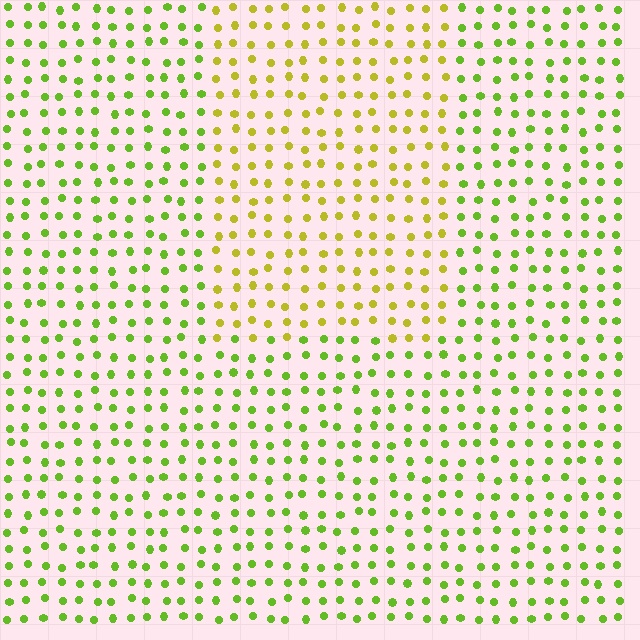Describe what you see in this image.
The image is filled with small lime elements in a uniform arrangement. A rectangle-shaped region is visible where the elements are tinted to a slightly different hue, forming a subtle color boundary.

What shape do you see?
I see a rectangle.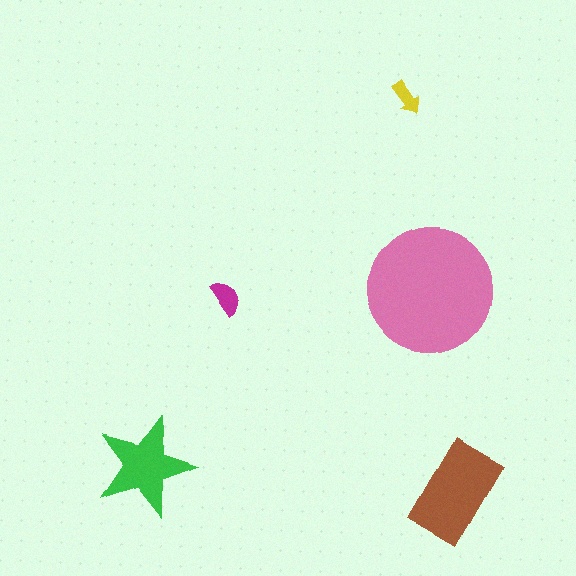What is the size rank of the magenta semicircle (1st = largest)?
4th.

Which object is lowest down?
The brown rectangle is bottommost.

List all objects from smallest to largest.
The yellow arrow, the magenta semicircle, the green star, the brown rectangle, the pink circle.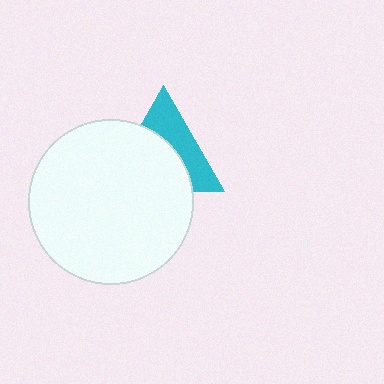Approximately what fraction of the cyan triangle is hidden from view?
Roughly 57% of the cyan triangle is hidden behind the white circle.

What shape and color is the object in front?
The object in front is a white circle.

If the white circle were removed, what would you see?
You would see the complete cyan triangle.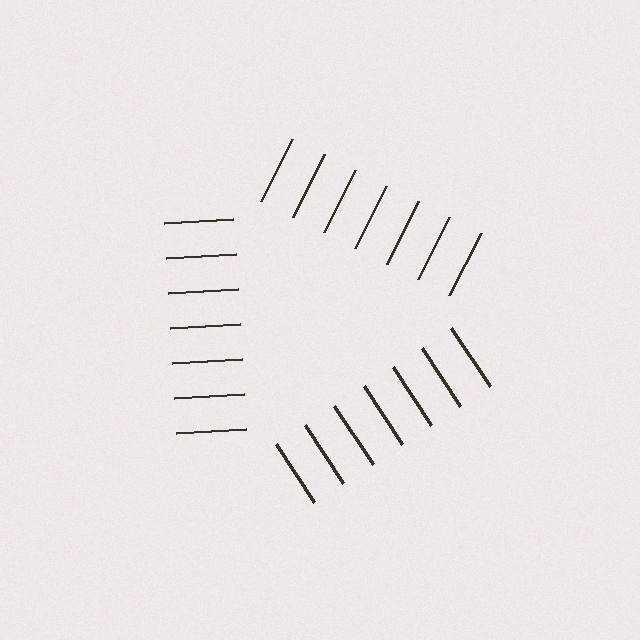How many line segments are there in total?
21 — 7 along each of the 3 edges.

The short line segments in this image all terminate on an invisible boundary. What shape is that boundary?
An illusory triangle — the line segments terminate on its edges but no continuous stroke is drawn.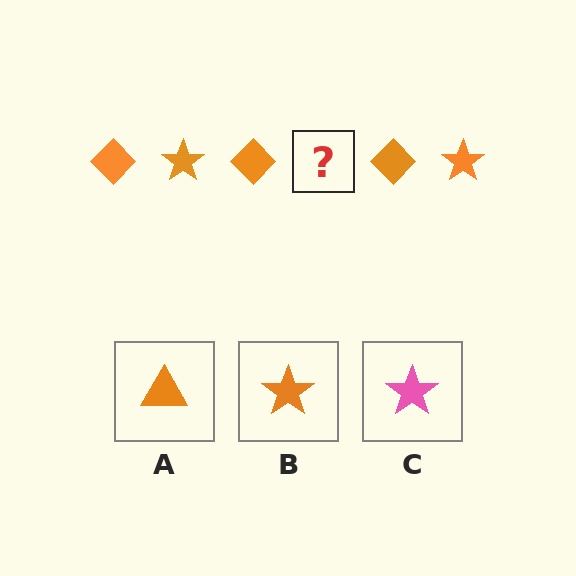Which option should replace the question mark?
Option B.